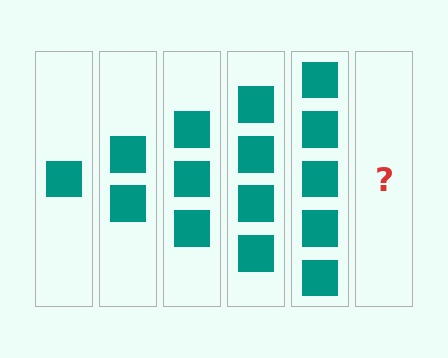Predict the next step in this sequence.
The next step is 6 squares.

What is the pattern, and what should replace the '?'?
The pattern is that each step adds one more square. The '?' should be 6 squares.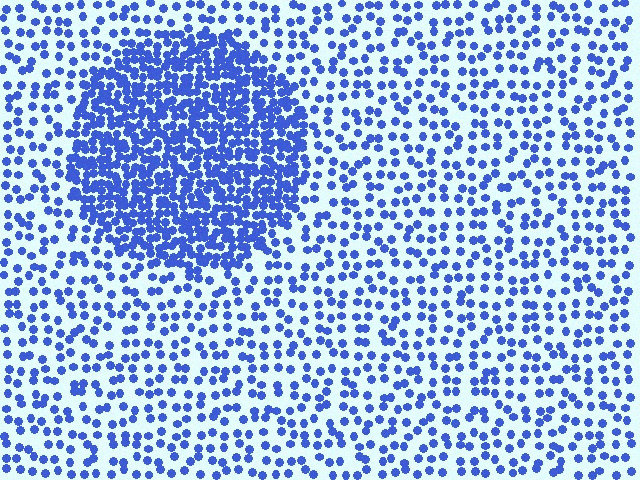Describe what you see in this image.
The image contains small blue elements arranged at two different densities. A circle-shaped region is visible where the elements are more densely packed than the surrounding area.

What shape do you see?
I see a circle.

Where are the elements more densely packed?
The elements are more densely packed inside the circle boundary.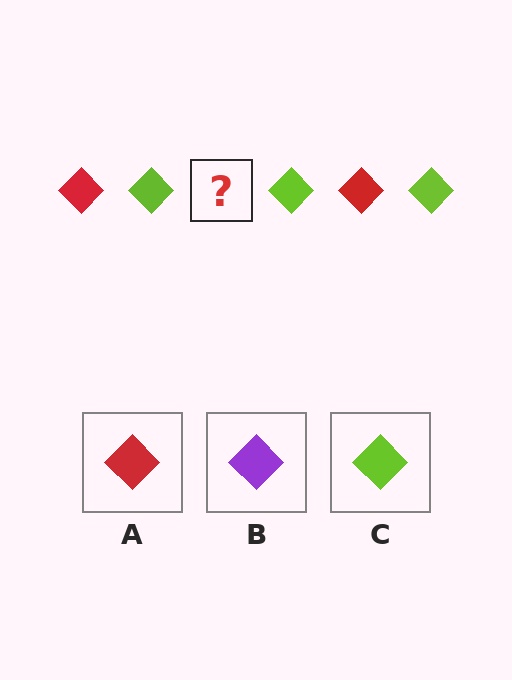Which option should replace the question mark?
Option A.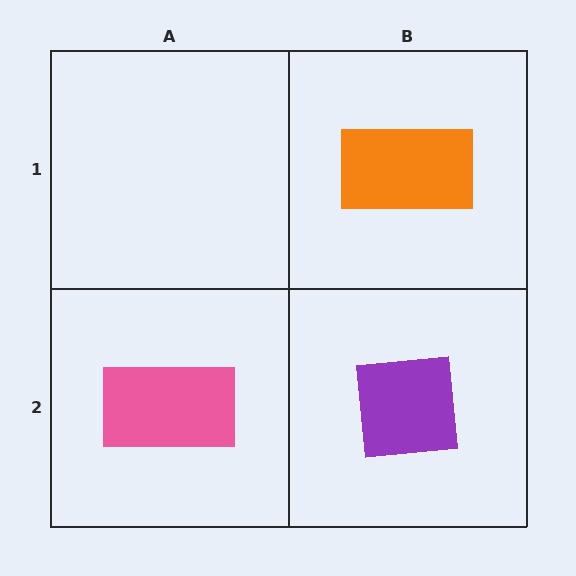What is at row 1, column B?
An orange rectangle.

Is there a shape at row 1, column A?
No, that cell is empty.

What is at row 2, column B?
A purple square.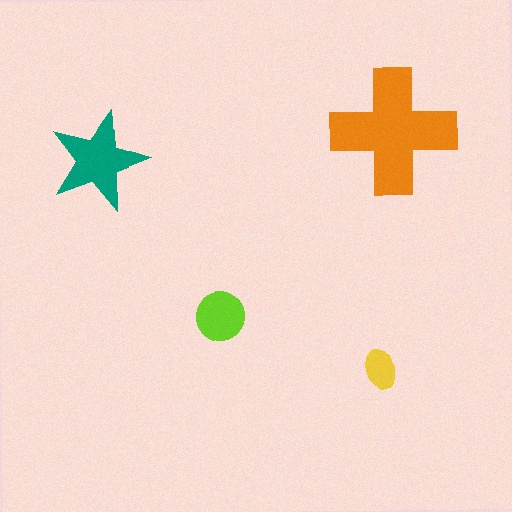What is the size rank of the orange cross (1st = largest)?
1st.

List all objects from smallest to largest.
The yellow ellipse, the lime circle, the teal star, the orange cross.